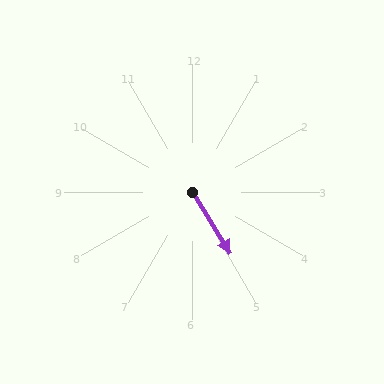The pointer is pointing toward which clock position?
Roughly 5 o'clock.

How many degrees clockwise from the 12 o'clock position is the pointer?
Approximately 148 degrees.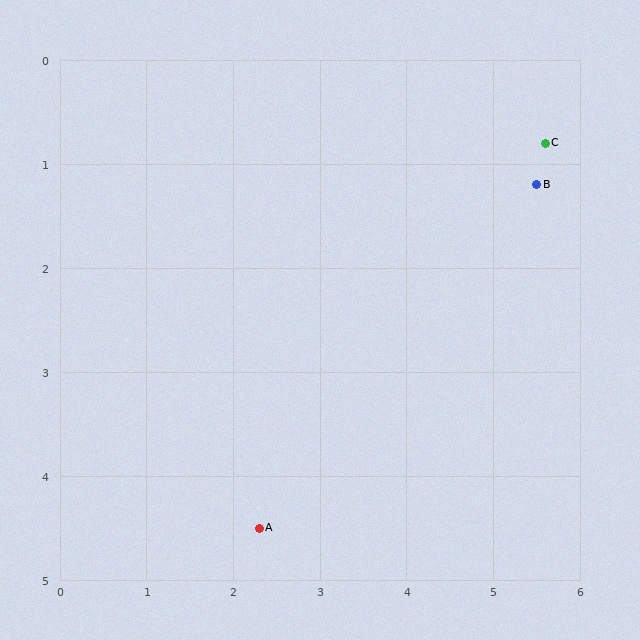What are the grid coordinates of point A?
Point A is at approximately (2.3, 4.5).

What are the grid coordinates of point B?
Point B is at approximately (5.5, 1.2).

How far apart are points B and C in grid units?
Points B and C are about 0.4 grid units apart.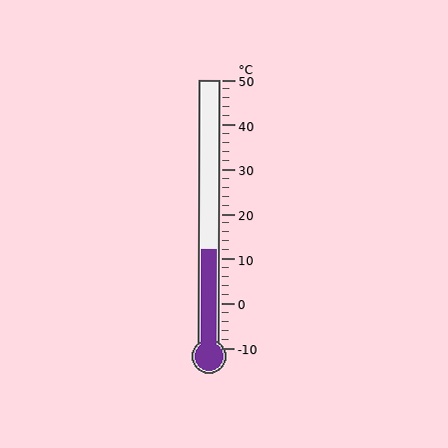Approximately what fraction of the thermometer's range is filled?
The thermometer is filled to approximately 35% of its range.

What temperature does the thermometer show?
The thermometer shows approximately 12°C.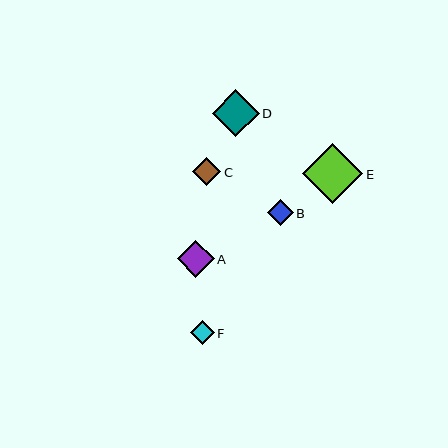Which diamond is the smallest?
Diamond F is the smallest with a size of approximately 24 pixels.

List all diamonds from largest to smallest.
From largest to smallest: E, D, A, C, B, F.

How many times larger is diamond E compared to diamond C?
Diamond E is approximately 2.2 times the size of diamond C.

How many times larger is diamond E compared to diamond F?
Diamond E is approximately 2.5 times the size of diamond F.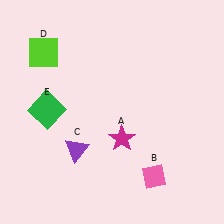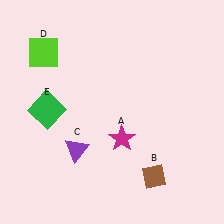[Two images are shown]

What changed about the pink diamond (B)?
In Image 1, B is pink. In Image 2, it changed to brown.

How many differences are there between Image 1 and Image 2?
There is 1 difference between the two images.